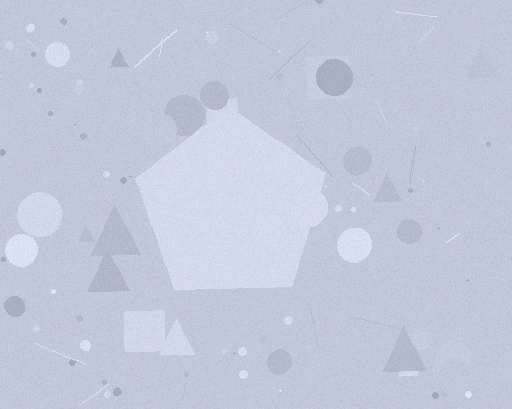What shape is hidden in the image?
A pentagon is hidden in the image.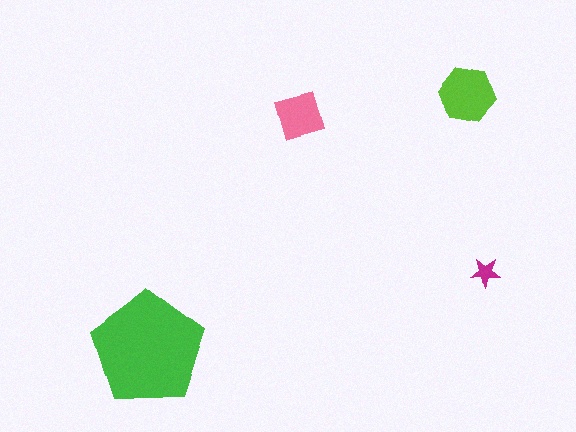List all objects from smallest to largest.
The magenta star, the pink square, the lime hexagon, the green pentagon.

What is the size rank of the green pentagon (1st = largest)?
1st.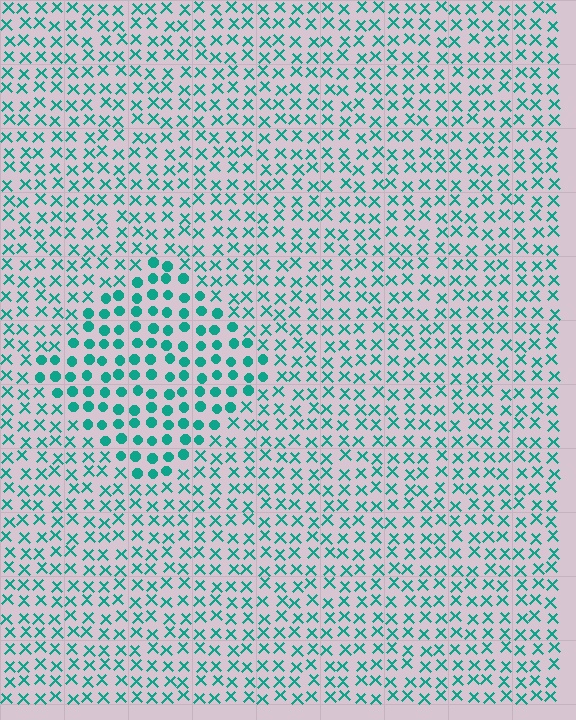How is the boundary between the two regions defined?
The boundary is defined by a change in element shape: circles inside vs. X marks outside. All elements share the same color and spacing.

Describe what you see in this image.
The image is filled with small teal elements arranged in a uniform grid. A diamond-shaped region contains circles, while the surrounding area contains X marks. The boundary is defined purely by the change in element shape.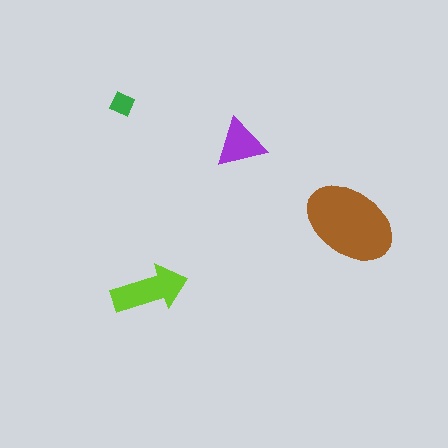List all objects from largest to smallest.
The brown ellipse, the lime arrow, the purple triangle, the green diamond.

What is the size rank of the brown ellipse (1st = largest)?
1st.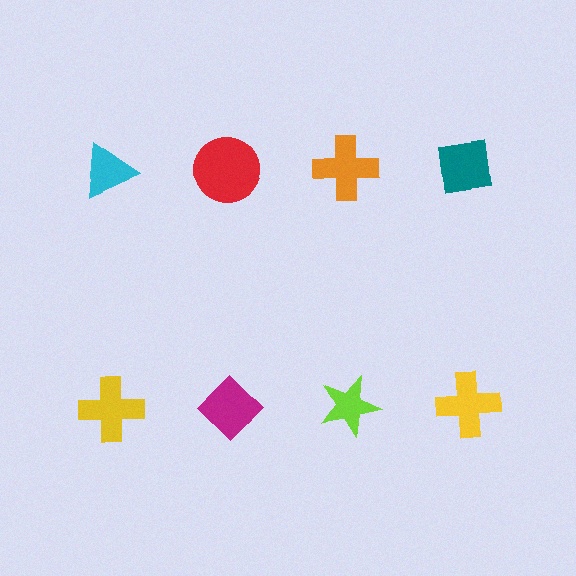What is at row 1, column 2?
A red circle.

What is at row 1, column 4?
A teal square.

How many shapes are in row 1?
4 shapes.